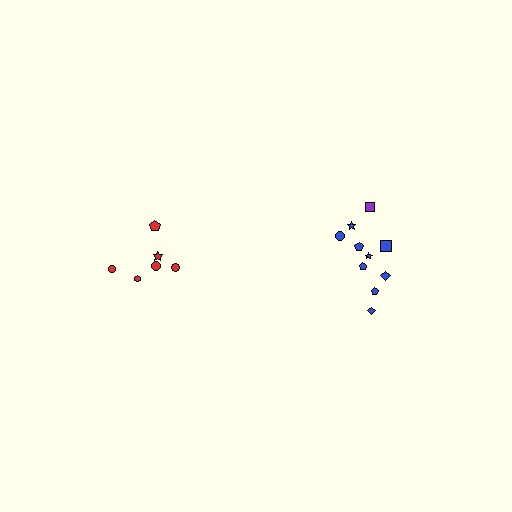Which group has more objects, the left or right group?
The right group.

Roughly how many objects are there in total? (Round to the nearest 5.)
Roughly 15 objects in total.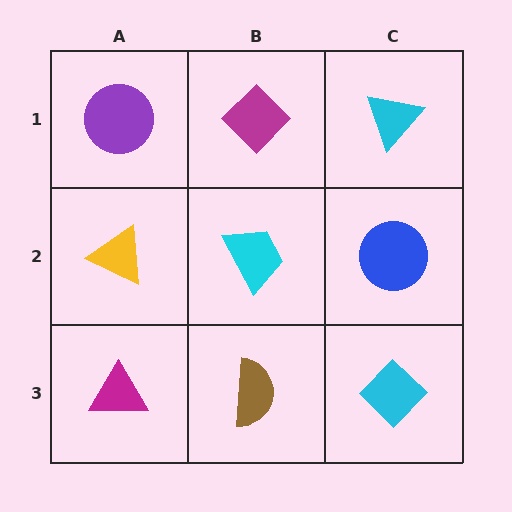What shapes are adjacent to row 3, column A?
A yellow triangle (row 2, column A), a brown semicircle (row 3, column B).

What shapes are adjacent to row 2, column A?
A purple circle (row 1, column A), a magenta triangle (row 3, column A), a cyan trapezoid (row 2, column B).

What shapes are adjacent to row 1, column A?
A yellow triangle (row 2, column A), a magenta diamond (row 1, column B).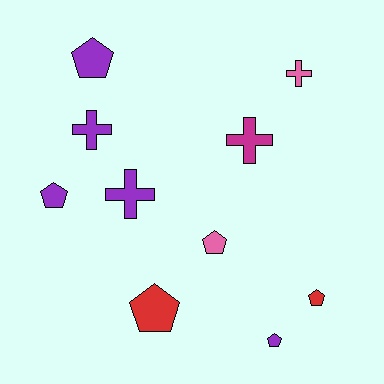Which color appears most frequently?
Purple, with 5 objects.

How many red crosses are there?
There are no red crosses.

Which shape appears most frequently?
Pentagon, with 6 objects.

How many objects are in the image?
There are 10 objects.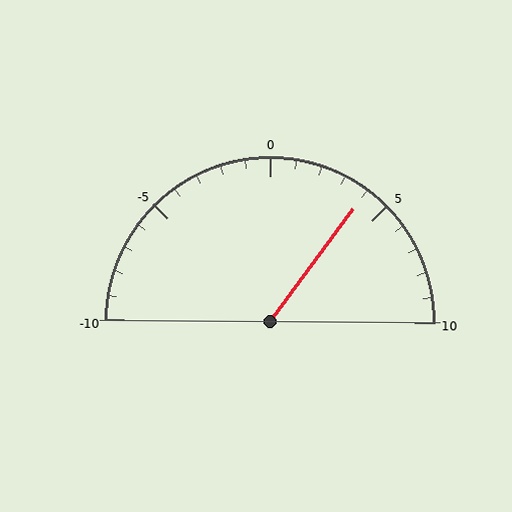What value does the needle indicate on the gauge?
The needle indicates approximately 4.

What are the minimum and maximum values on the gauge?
The gauge ranges from -10 to 10.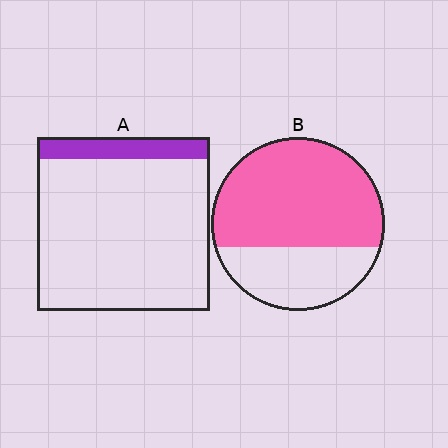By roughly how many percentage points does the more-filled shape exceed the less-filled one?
By roughly 55 percentage points (B over A).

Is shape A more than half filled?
No.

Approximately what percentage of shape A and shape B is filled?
A is approximately 15% and B is approximately 65%.